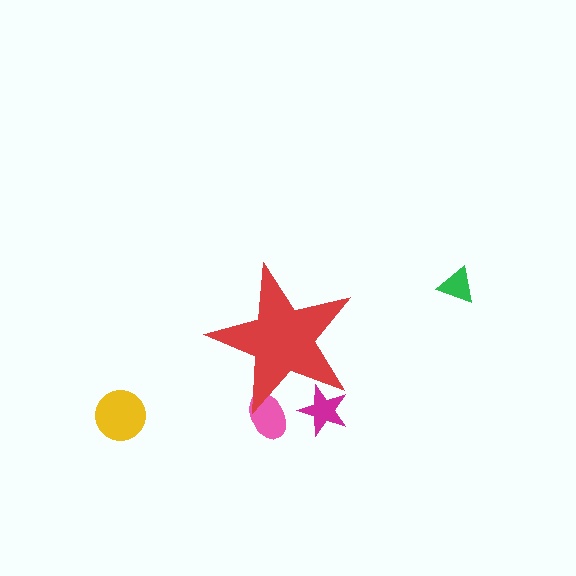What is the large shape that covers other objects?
A red star.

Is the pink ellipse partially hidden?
Yes, the pink ellipse is partially hidden behind the red star.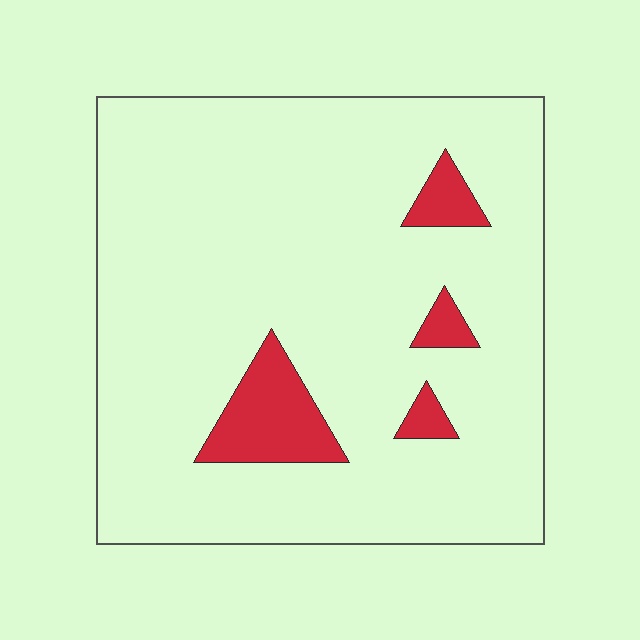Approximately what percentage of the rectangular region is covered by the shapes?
Approximately 10%.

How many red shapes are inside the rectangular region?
4.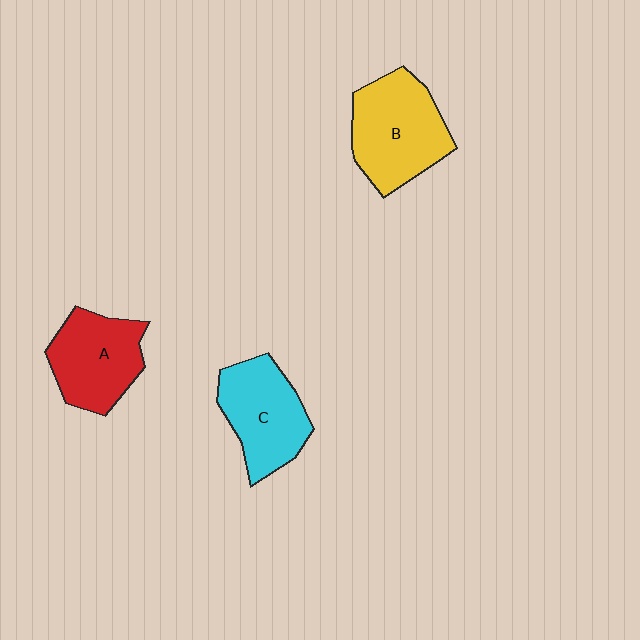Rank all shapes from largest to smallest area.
From largest to smallest: B (yellow), C (cyan), A (red).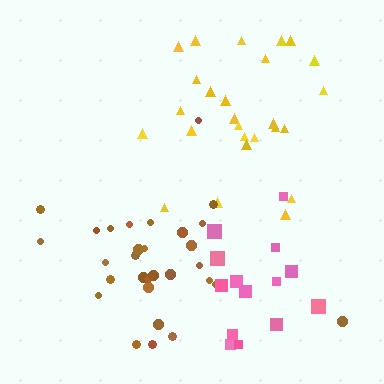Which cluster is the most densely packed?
Yellow.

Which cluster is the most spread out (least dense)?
Brown.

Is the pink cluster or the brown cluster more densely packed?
Pink.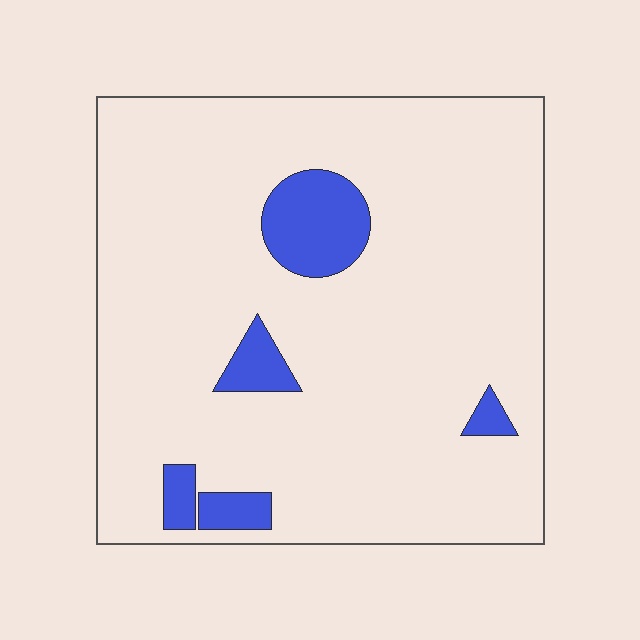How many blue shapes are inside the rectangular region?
5.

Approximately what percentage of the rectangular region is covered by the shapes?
Approximately 10%.